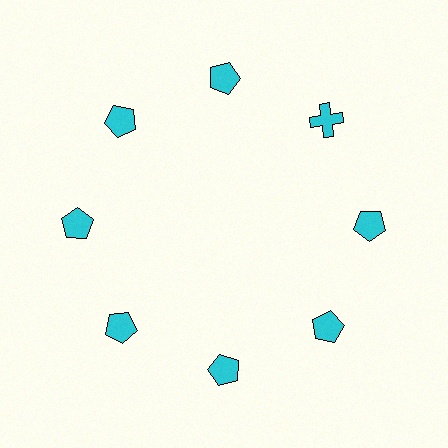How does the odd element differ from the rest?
It has a different shape: cross instead of pentagon.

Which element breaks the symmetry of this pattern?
The cyan cross at roughly the 2 o'clock position breaks the symmetry. All other shapes are cyan pentagons.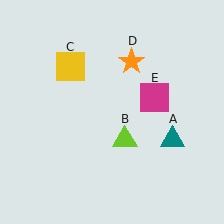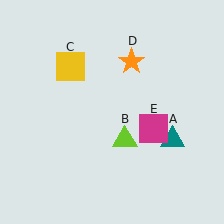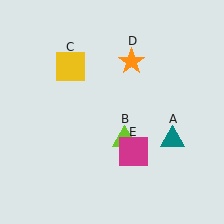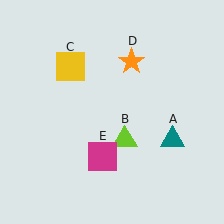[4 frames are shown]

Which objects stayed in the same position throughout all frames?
Teal triangle (object A) and lime triangle (object B) and yellow square (object C) and orange star (object D) remained stationary.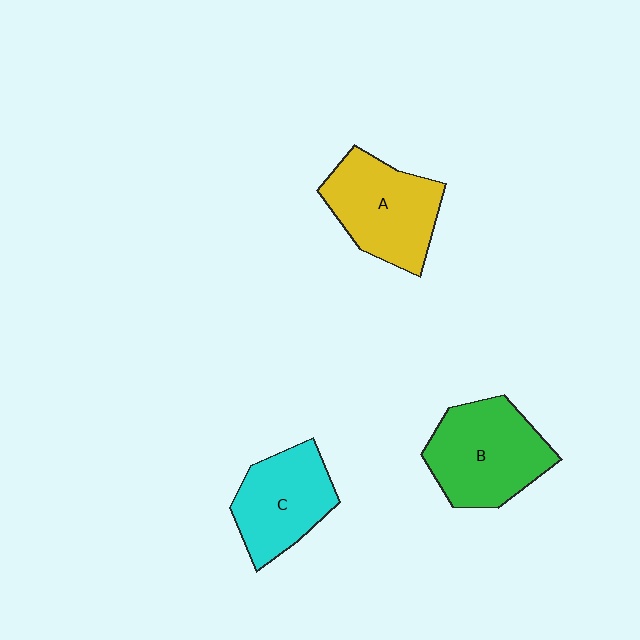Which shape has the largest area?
Shape B (green).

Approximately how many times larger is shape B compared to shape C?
Approximately 1.2 times.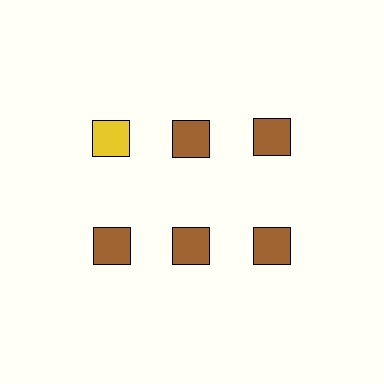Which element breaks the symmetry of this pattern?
The yellow square in the top row, leftmost column breaks the symmetry. All other shapes are brown squares.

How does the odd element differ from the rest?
It has a different color: yellow instead of brown.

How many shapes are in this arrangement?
There are 6 shapes arranged in a grid pattern.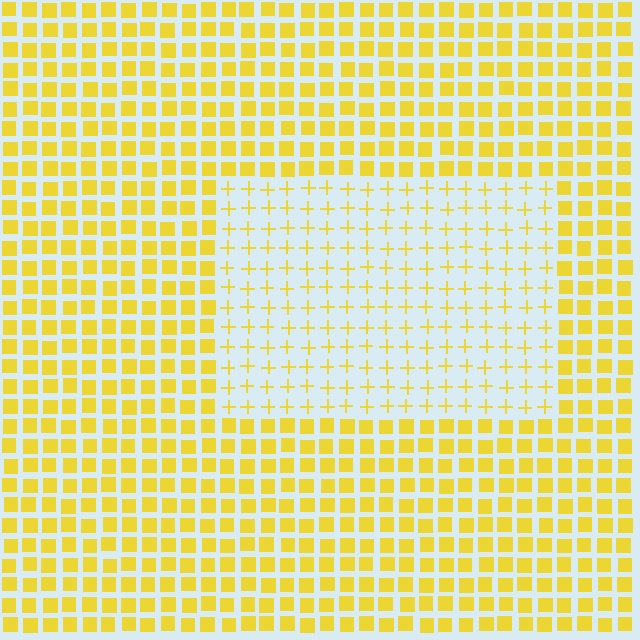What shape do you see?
I see a rectangle.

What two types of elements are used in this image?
The image uses plus signs inside the rectangle region and squares outside it.